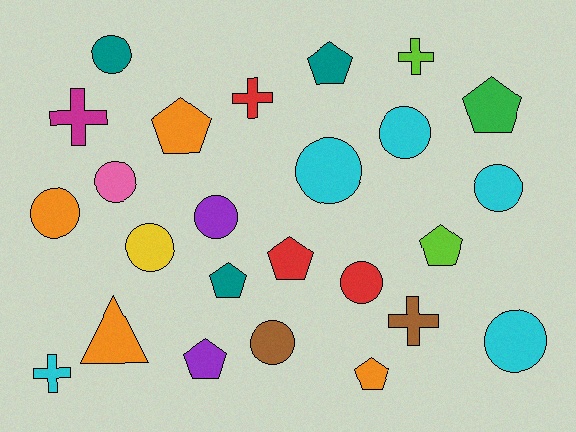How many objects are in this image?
There are 25 objects.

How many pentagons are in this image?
There are 8 pentagons.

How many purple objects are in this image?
There are 2 purple objects.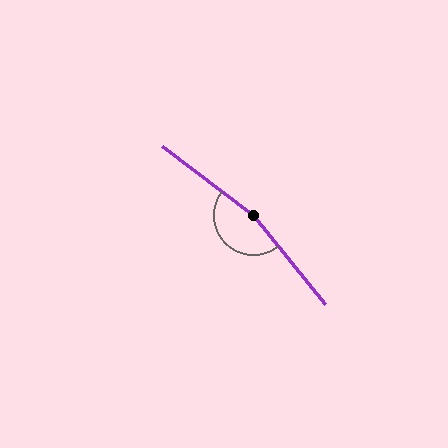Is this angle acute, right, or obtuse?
It is obtuse.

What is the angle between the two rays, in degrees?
Approximately 166 degrees.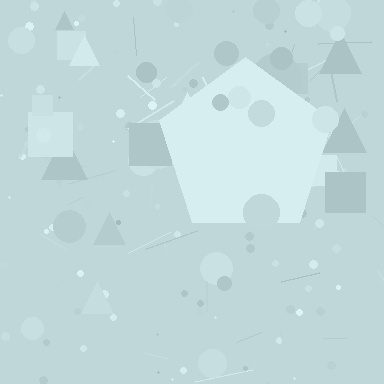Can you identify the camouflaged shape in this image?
The camouflaged shape is a pentagon.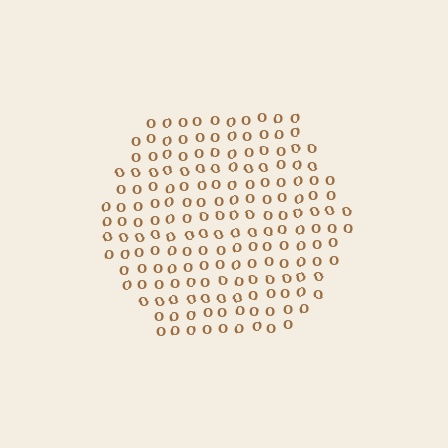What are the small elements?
The small elements are letter O's.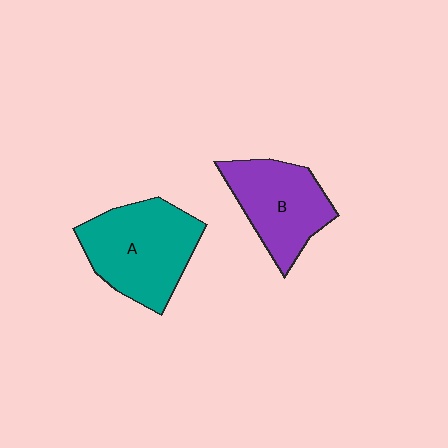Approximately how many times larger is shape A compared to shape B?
Approximately 1.2 times.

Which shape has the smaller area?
Shape B (purple).